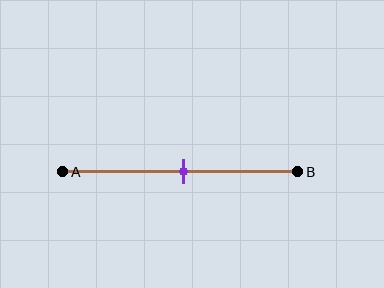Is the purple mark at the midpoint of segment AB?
Yes, the mark is approximately at the midpoint.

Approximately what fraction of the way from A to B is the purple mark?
The purple mark is approximately 50% of the way from A to B.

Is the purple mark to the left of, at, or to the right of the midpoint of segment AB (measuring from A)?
The purple mark is approximately at the midpoint of segment AB.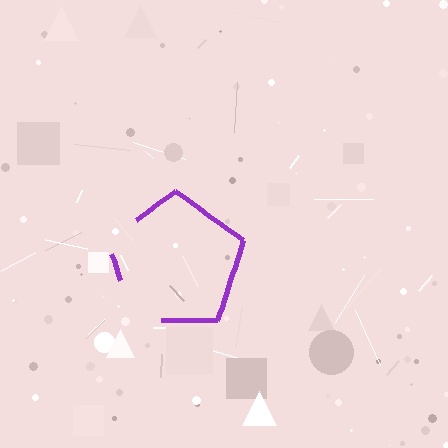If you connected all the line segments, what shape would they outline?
They would outline a pentagon.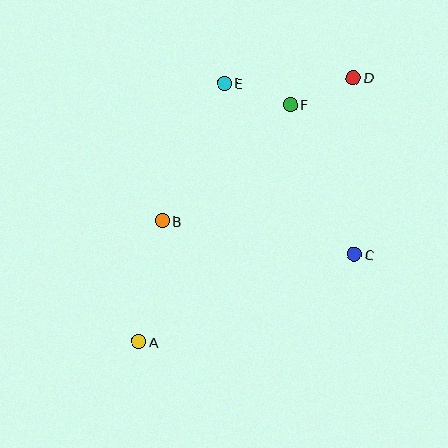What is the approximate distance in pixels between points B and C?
The distance between B and C is approximately 195 pixels.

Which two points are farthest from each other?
Points A and D are farthest from each other.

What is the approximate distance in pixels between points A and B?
The distance between A and B is approximately 123 pixels.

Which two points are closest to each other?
Points D and F are closest to each other.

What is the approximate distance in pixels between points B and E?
The distance between B and E is approximately 151 pixels.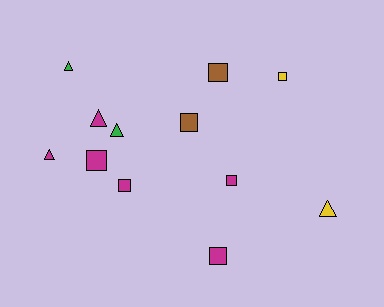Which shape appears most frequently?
Square, with 7 objects.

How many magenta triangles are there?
There are 2 magenta triangles.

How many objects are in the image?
There are 12 objects.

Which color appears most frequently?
Magenta, with 6 objects.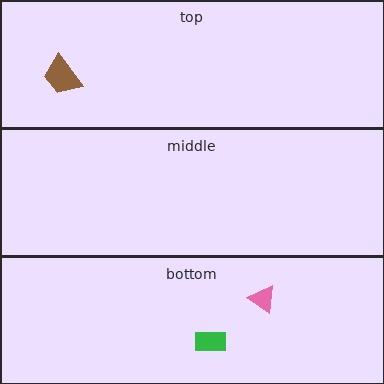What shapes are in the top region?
The brown trapezoid.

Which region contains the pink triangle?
The bottom region.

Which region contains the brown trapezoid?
The top region.